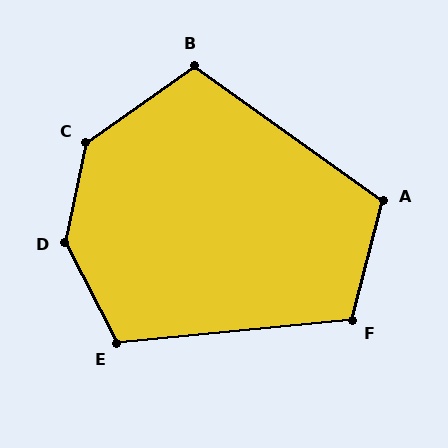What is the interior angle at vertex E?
Approximately 112 degrees (obtuse).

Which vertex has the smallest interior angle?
B, at approximately 109 degrees.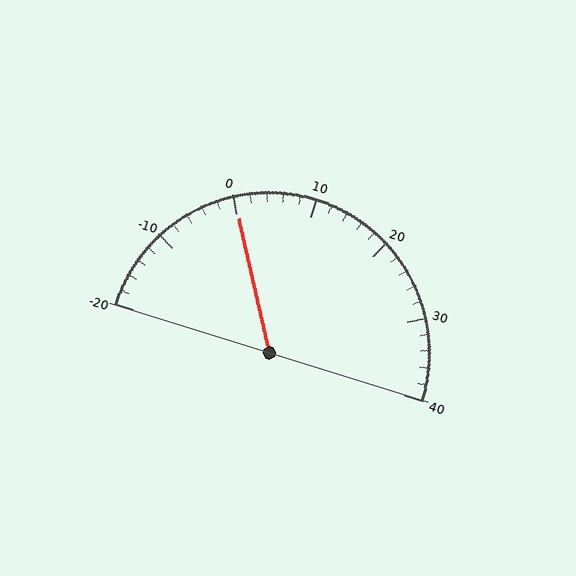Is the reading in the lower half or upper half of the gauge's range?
The reading is in the lower half of the range (-20 to 40).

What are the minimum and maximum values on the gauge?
The gauge ranges from -20 to 40.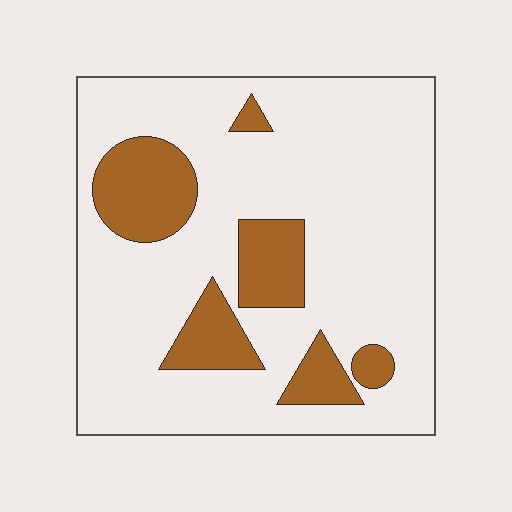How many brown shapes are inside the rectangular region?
6.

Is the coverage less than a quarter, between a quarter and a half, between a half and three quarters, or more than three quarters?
Less than a quarter.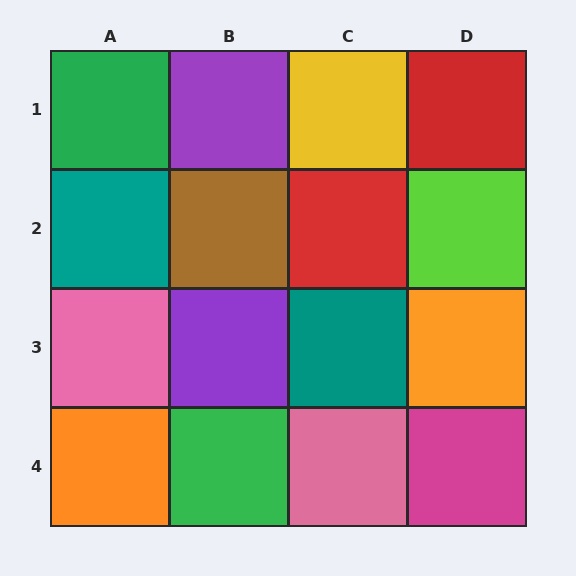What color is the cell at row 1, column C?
Yellow.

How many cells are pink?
2 cells are pink.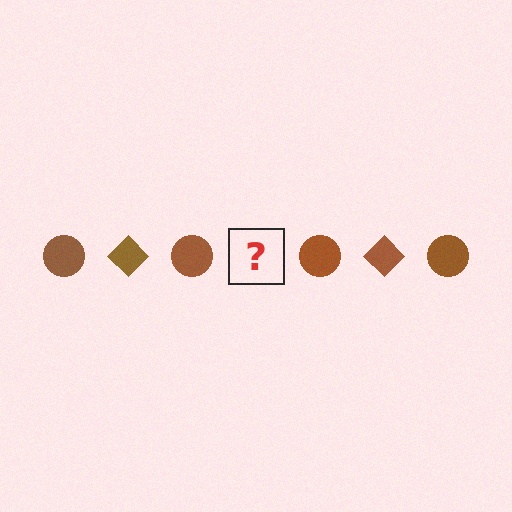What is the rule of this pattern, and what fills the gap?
The rule is that the pattern cycles through circle, diamond shapes in brown. The gap should be filled with a brown diamond.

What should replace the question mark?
The question mark should be replaced with a brown diamond.